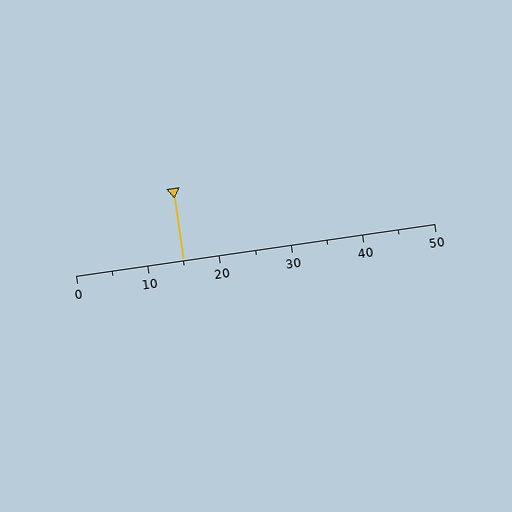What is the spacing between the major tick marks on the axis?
The major ticks are spaced 10 apart.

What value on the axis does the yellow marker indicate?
The marker indicates approximately 15.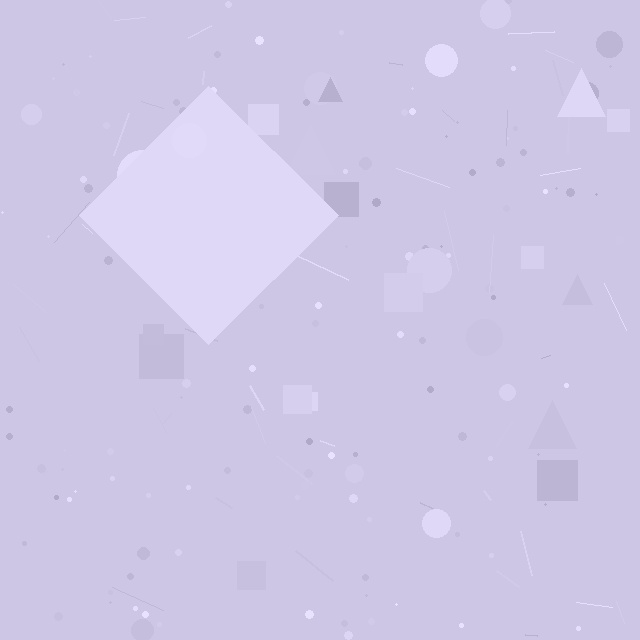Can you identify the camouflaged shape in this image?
The camouflaged shape is a diamond.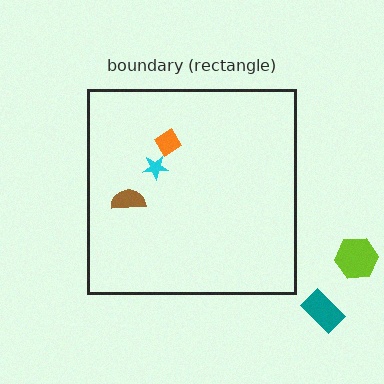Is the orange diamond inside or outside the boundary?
Inside.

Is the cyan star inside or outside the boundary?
Inside.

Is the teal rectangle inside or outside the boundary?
Outside.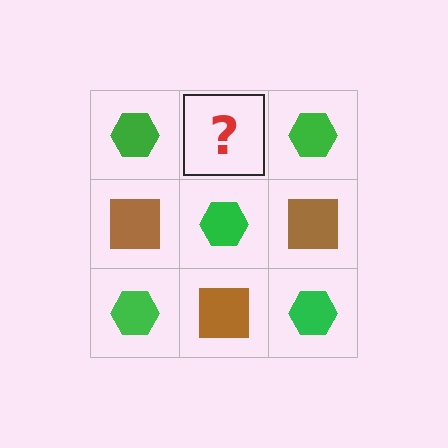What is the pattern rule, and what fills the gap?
The rule is that it alternates green hexagon and brown square in a checkerboard pattern. The gap should be filled with a brown square.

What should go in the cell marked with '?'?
The missing cell should contain a brown square.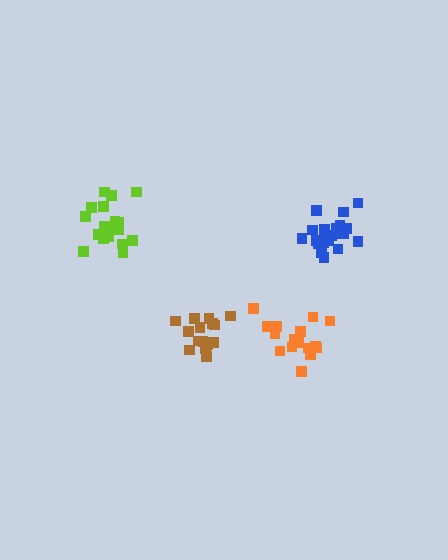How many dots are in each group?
Group 1: 15 dots, Group 2: 16 dots, Group 3: 18 dots, Group 4: 21 dots (70 total).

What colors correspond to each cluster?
The clusters are colored: brown, orange, lime, blue.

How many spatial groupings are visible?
There are 4 spatial groupings.